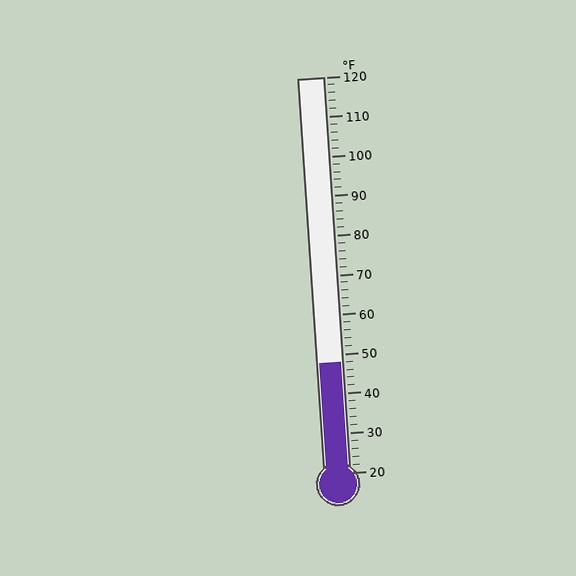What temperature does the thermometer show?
The thermometer shows approximately 48°F.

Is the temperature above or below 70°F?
The temperature is below 70°F.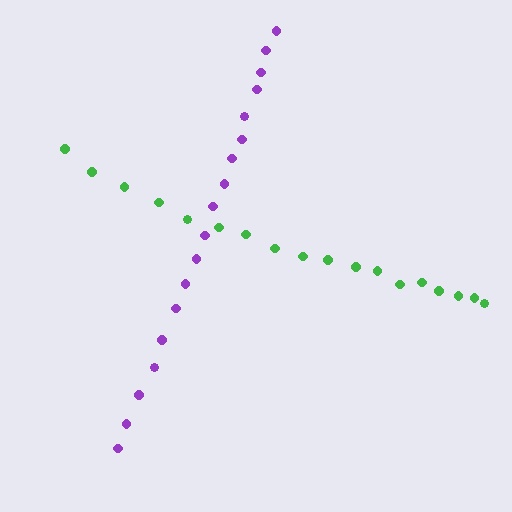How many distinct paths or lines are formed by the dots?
There are 2 distinct paths.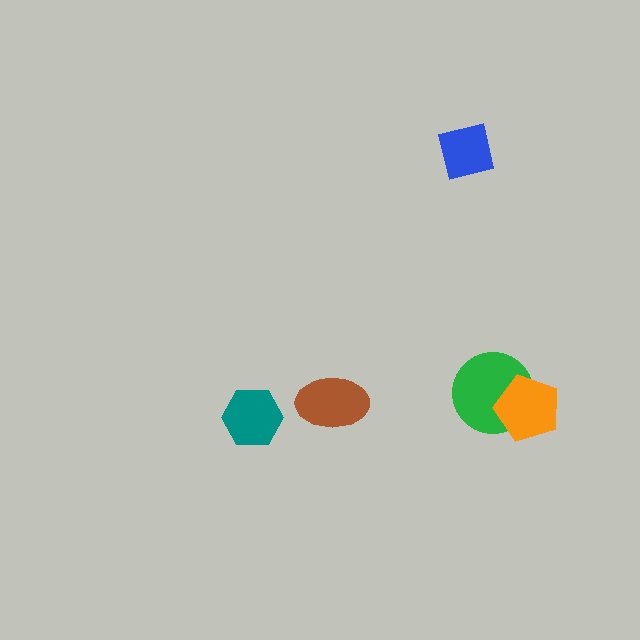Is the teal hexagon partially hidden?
No, no other shape covers it.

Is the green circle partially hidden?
Yes, it is partially covered by another shape.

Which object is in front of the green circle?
The orange pentagon is in front of the green circle.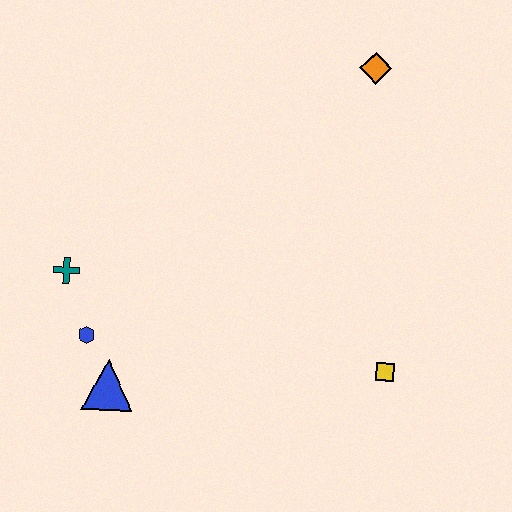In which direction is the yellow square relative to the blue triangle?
The yellow square is to the right of the blue triangle.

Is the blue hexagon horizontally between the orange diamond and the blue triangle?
No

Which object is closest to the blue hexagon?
The blue triangle is closest to the blue hexagon.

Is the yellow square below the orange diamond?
Yes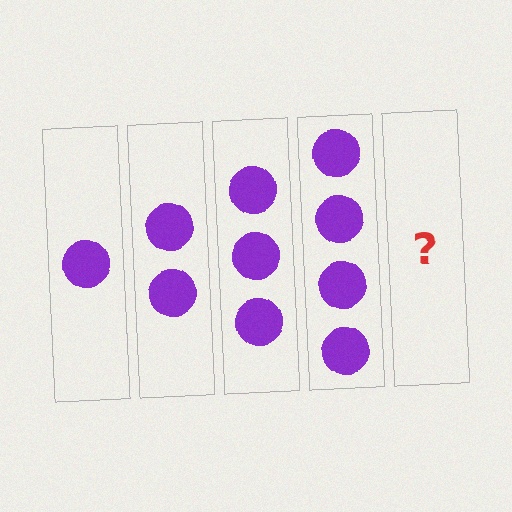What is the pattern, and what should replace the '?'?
The pattern is that each step adds one more circle. The '?' should be 5 circles.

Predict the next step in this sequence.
The next step is 5 circles.